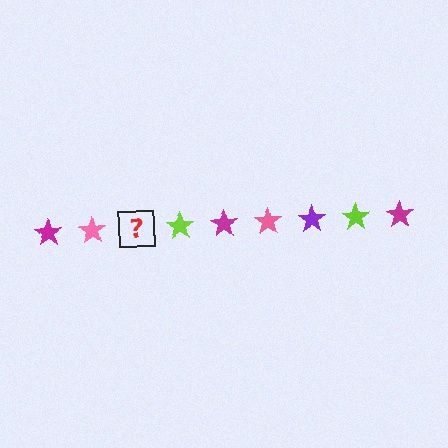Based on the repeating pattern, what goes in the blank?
The blank should be a purple star.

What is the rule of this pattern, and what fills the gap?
The rule is that the pattern cycles through magenta, pink, purple, lime stars. The gap should be filled with a purple star.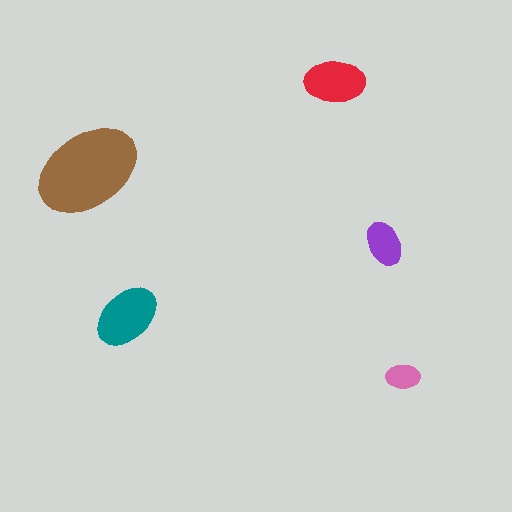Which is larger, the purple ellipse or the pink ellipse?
The purple one.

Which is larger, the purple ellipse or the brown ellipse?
The brown one.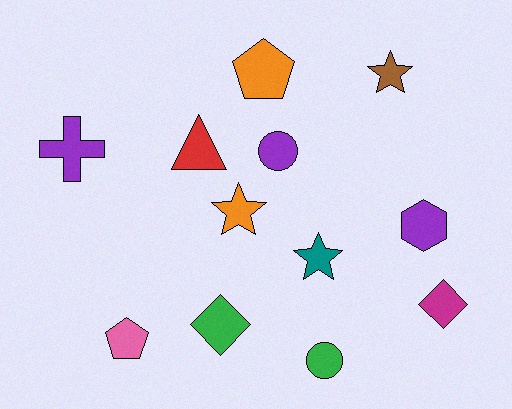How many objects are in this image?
There are 12 objects.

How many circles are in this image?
There are 2 circles.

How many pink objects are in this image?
There is 1 pink object.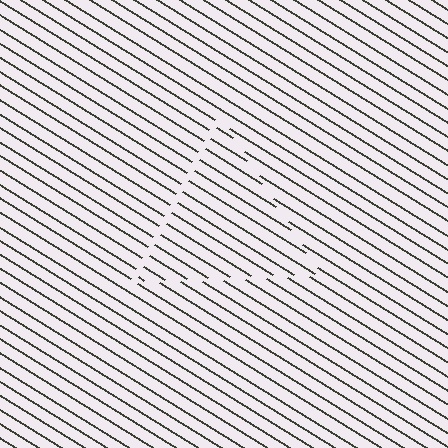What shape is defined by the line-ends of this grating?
An illusory triangle. The interior of the shape contains the same grating, shifted by half a period — the contour is defined by the phase discontinuity where line-ends from the inner and outer gratings abut.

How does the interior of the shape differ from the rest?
The interior of the shape contains the same grating, shifted by half a period — the contour is defined by the phase discontinuity where line-ends from the inner and outer gratings abut.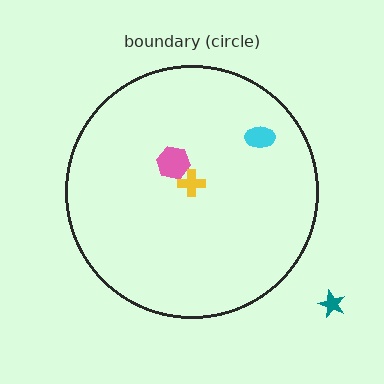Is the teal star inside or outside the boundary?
Outside.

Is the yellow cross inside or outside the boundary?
Inside.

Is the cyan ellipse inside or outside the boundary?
Inside.